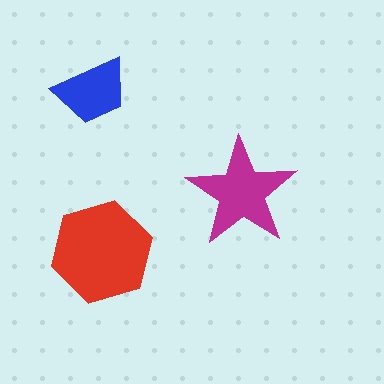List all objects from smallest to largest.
The blue trapezoid, the magenta star, the red hexagon.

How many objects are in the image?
There are 3 objects in the image.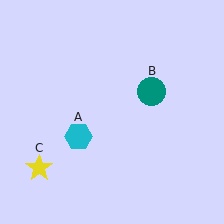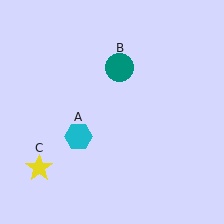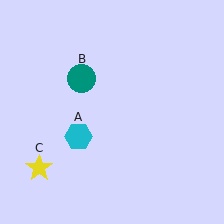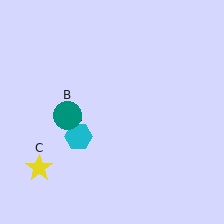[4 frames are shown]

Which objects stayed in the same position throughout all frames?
Cyan hexagon (object A) and yellow star (object C) remained stationary.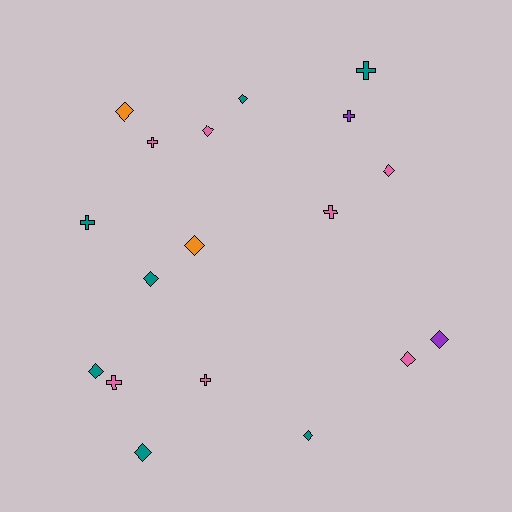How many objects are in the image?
There are 18 objects.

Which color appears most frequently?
Teal, with 7 objects.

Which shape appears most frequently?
Diamond, with 11 objects.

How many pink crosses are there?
There are 4 pink crosses.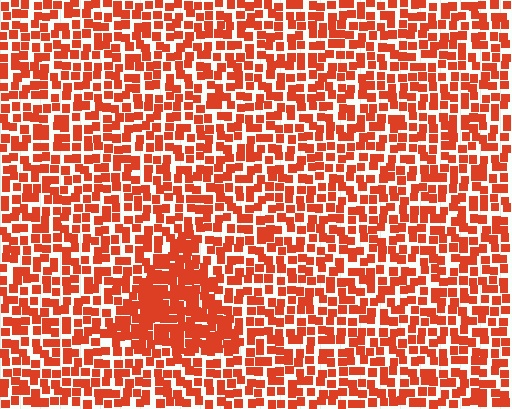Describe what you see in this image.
The image contains small red elements arranged at two different densities. A triangle-shaped region is visible where the elements are more densely packed than the surrounding area.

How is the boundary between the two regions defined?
The boundary is defined by a change in element density (approximately 1.8x ratio). All elements are the same color, size, and shape.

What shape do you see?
I see a triangle.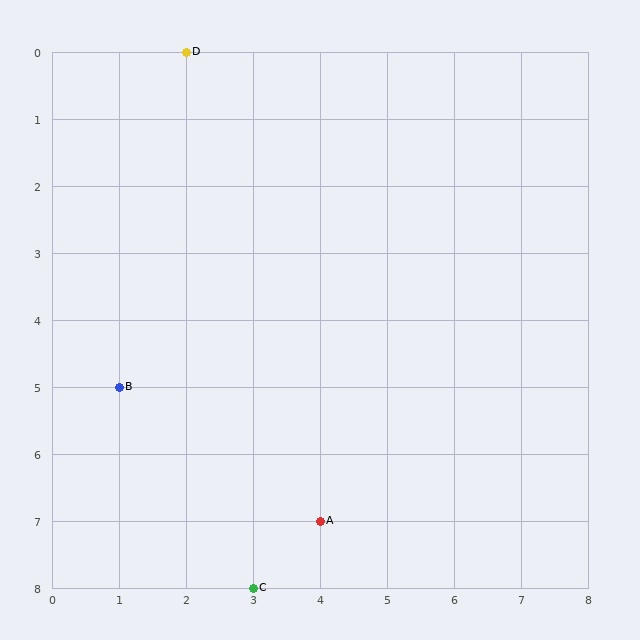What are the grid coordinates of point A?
Point A is at grid coordinates (4, 7).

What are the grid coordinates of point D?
Point D is at grid coordinates (2, 0).